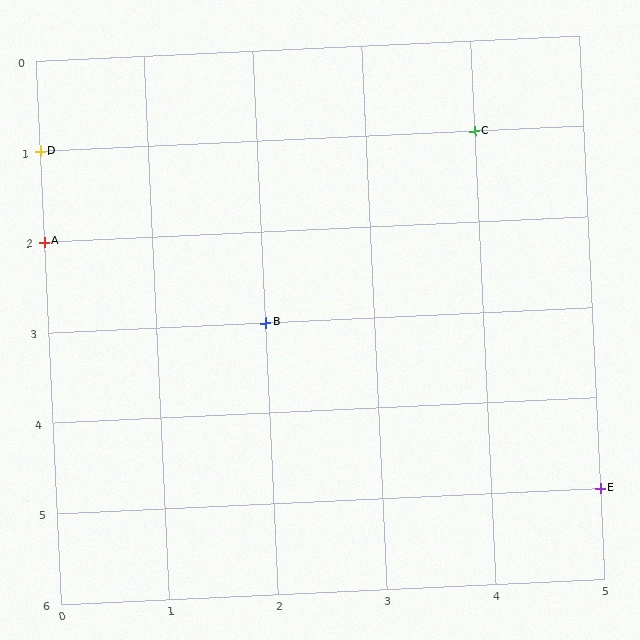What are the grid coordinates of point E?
Point E is at grid coordinates (5, 5).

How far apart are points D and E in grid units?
Points D and E are 5 columns and 4 rows apart (about 6.4 grid units diagonally).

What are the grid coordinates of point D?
Point D is at grid coordinates (0, 1).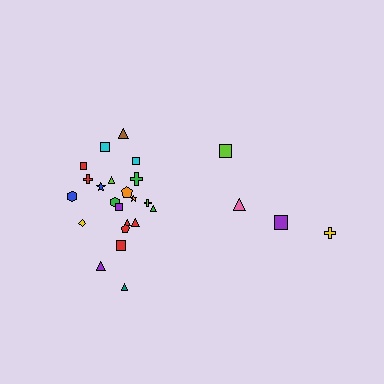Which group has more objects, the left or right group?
The left group.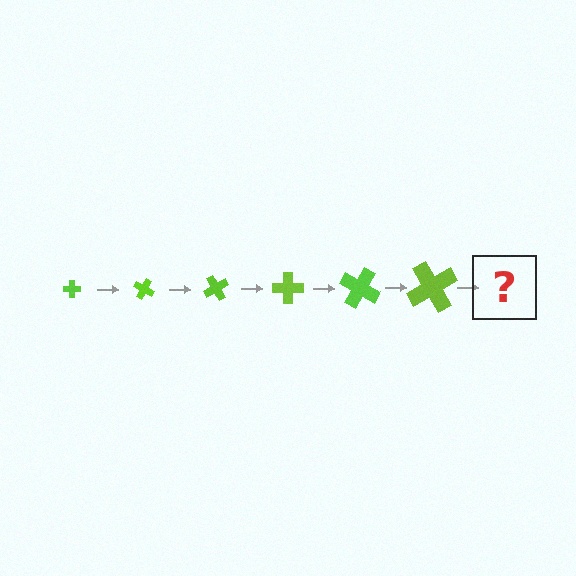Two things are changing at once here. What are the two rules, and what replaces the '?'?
The two rules are that the cross grows larger each step and it rotates 30 degrees each step. The '?' should be a cross, larger than the previous one and rotated 180 degrees from the start.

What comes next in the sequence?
The next element should be a cross, larger than the previous one and rotated 180 degrees from the start.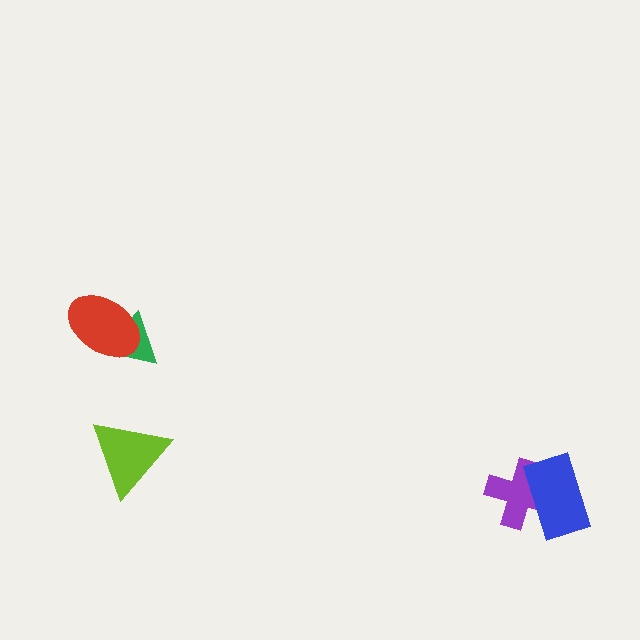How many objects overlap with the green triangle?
1 object overlaps with the green triangle.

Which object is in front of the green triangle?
The red ellipse is in front of the green triangle.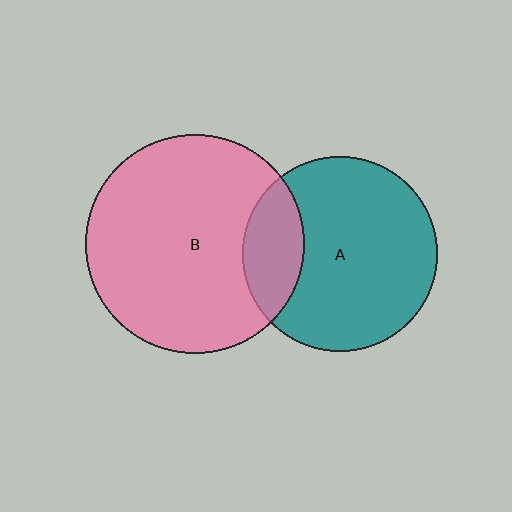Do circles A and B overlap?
Yes.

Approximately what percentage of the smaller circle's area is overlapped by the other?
Approximately 20%.